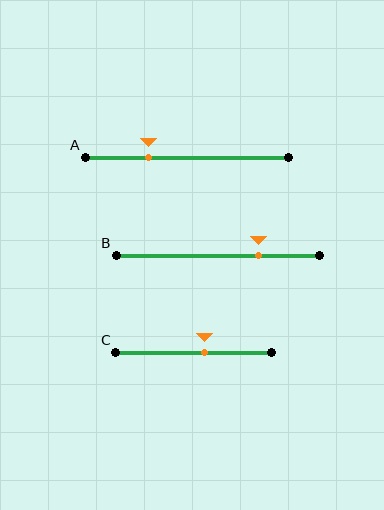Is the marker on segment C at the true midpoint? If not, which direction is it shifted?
No, the marker on segment C is shifted to the right by about 7% of the segment length.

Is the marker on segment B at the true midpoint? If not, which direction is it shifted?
No, the marker on segment B is shifted to the right by about 20% of the segment length.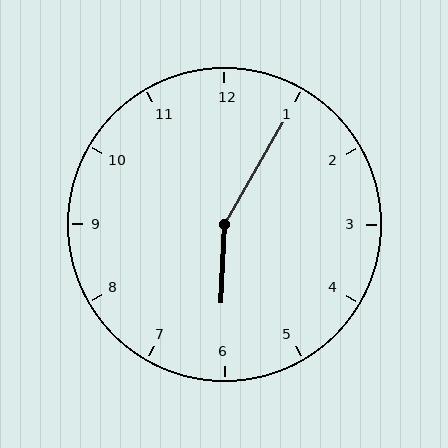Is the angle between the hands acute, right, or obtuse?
It is obtuse.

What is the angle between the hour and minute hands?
Approximately 152 degrees.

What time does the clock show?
6:05.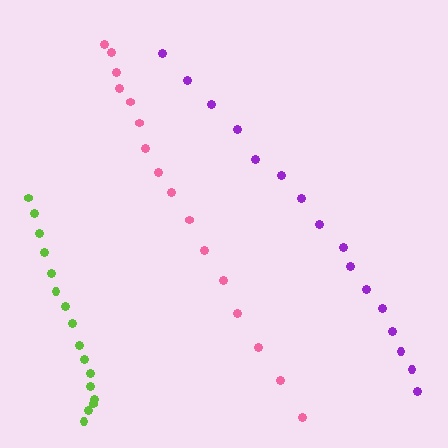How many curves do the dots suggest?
There are 3 distinct paths.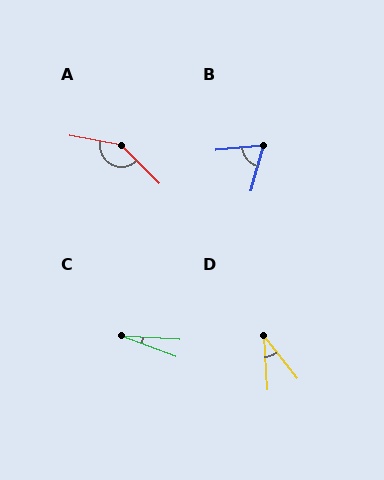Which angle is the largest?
A, at approximately 145 degrees.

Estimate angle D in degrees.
Approximately 34 degrees.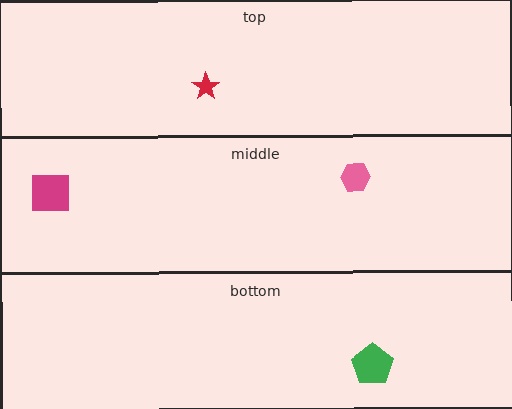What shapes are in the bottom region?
The green pentagon.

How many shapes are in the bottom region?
1.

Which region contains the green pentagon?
The bottom region.